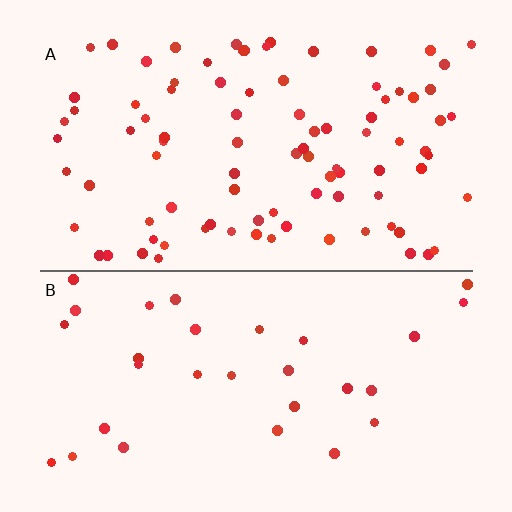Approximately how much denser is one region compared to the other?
Approximately 2.9× — region A over region B.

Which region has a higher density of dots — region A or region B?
A (the top).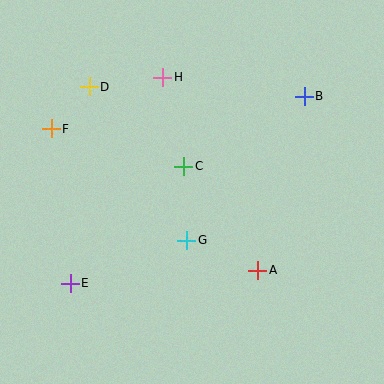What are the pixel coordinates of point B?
Point B is at (304, 96).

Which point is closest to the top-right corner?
Point B is closest to the top-right corner.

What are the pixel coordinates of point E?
Point E is at (70, 283).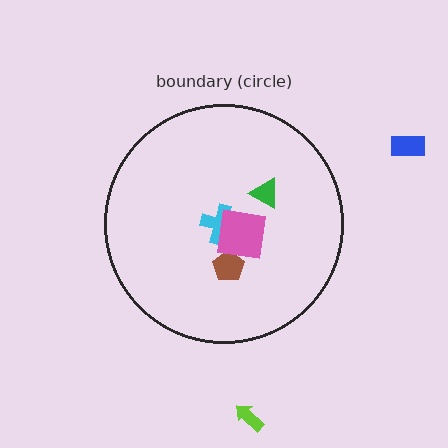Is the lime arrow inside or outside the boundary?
Outside.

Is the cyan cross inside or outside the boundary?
Inside.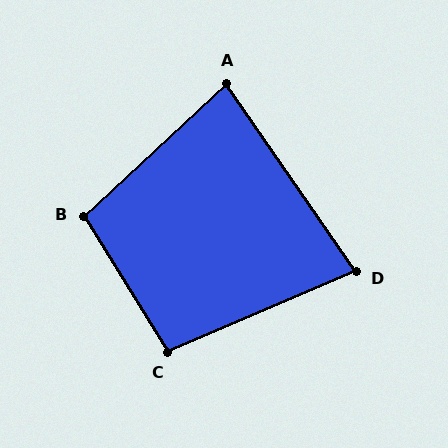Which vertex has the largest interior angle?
B, at approximately 101 degrees.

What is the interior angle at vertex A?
Approximately 82 degrees (acute).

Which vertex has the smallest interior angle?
D, at approximately 79 degrees.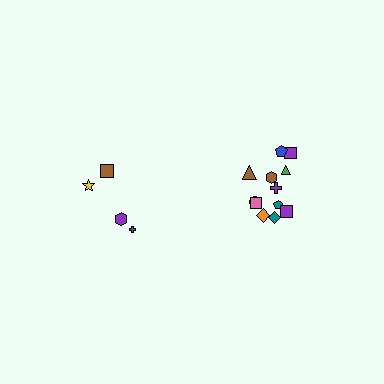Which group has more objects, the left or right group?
The right group.